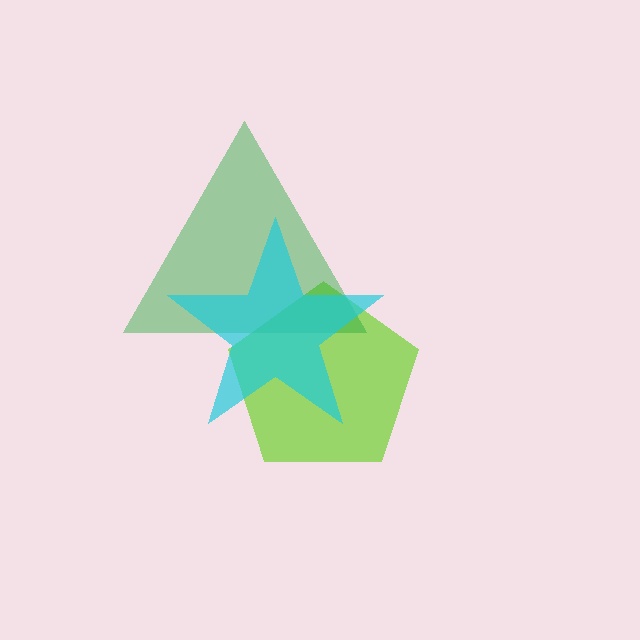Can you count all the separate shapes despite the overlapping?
Yes, there are 3 separate shapes.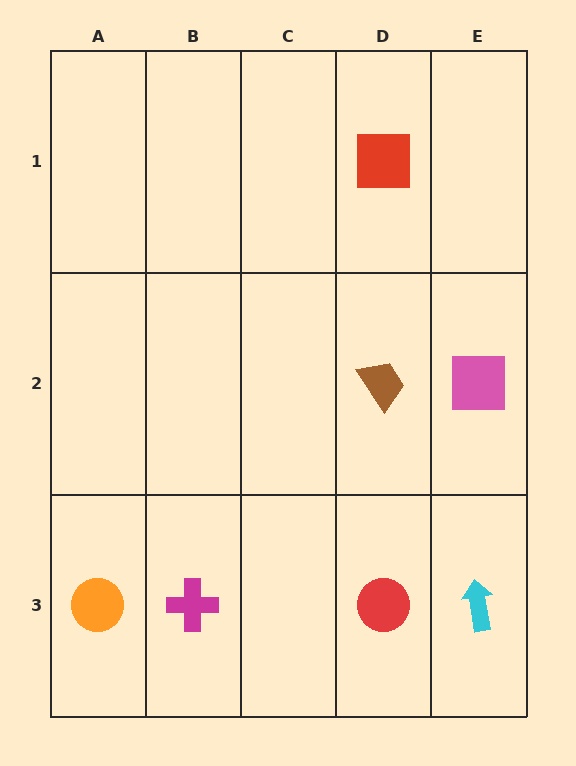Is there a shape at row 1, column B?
No, that cell is empty.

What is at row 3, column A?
An orange circle.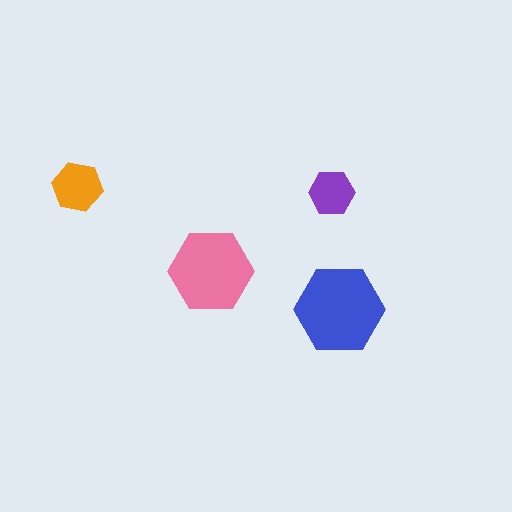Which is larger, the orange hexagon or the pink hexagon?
The pink one.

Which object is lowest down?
The blue hexagon is bottommost.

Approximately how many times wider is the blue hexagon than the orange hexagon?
About 2 times wider.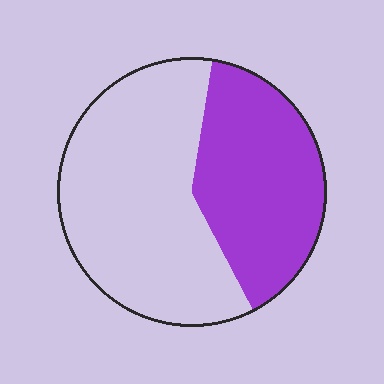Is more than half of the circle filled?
No.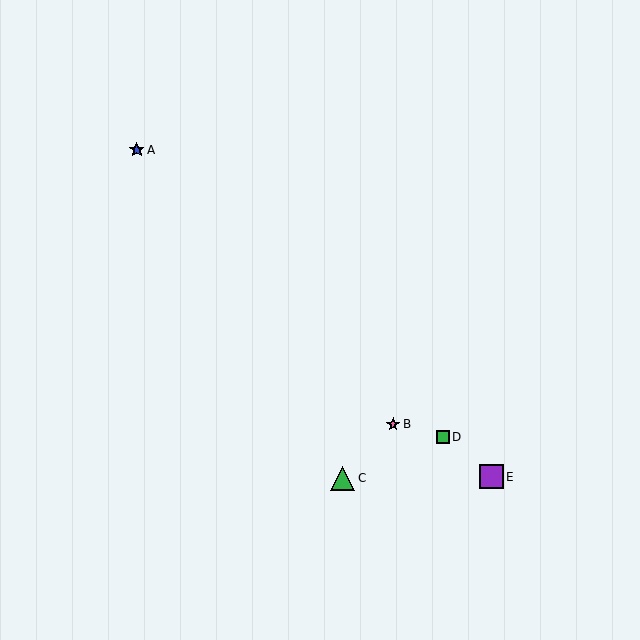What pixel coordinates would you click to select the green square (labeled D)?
Click at (443, 437) to select the green square D.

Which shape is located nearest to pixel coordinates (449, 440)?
The green square (labeled D) at (443, 437) is nearest to that location.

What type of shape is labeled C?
Shape C is a green triangle.